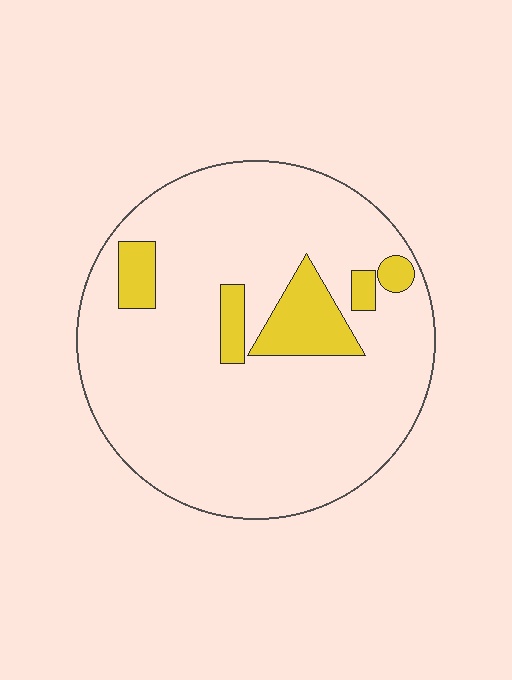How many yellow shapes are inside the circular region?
5.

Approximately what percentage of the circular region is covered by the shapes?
Approximately 15%.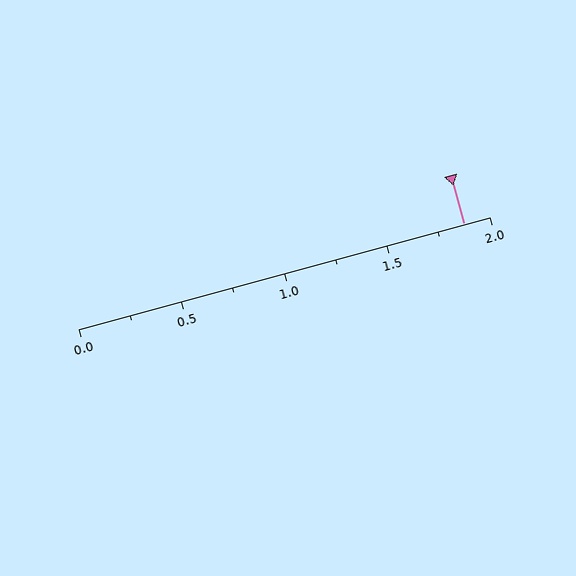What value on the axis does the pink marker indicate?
The marker indicates approximately 1.88.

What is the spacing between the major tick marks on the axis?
The major ticks are spaced 0.5 apart.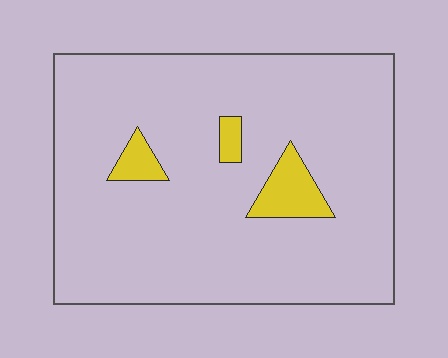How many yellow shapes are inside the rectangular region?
3.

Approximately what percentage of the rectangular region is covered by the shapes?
Approximately 5%.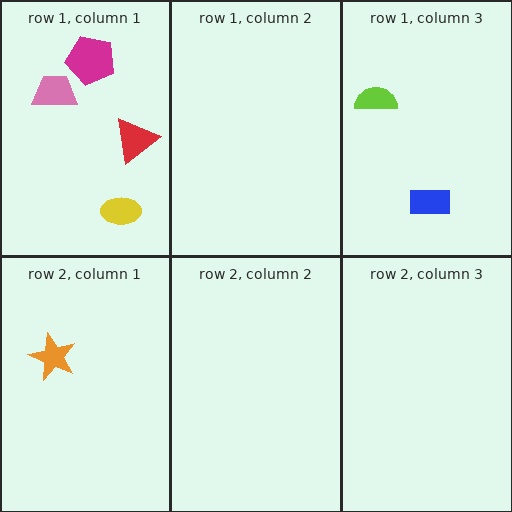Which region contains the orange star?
The row 2, column 1 region.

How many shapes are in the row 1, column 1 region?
4.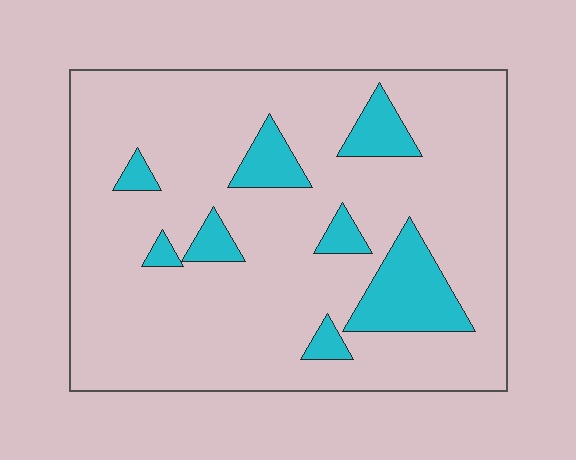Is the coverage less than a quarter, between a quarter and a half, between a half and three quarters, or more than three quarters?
Less than a quarter.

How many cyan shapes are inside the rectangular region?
8.